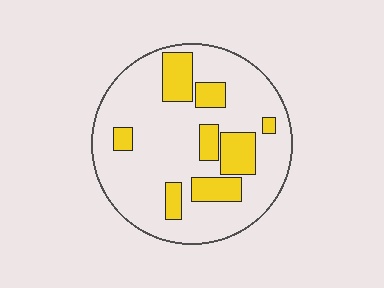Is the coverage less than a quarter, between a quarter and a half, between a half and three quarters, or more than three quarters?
Less than a quarter.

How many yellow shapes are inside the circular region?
8.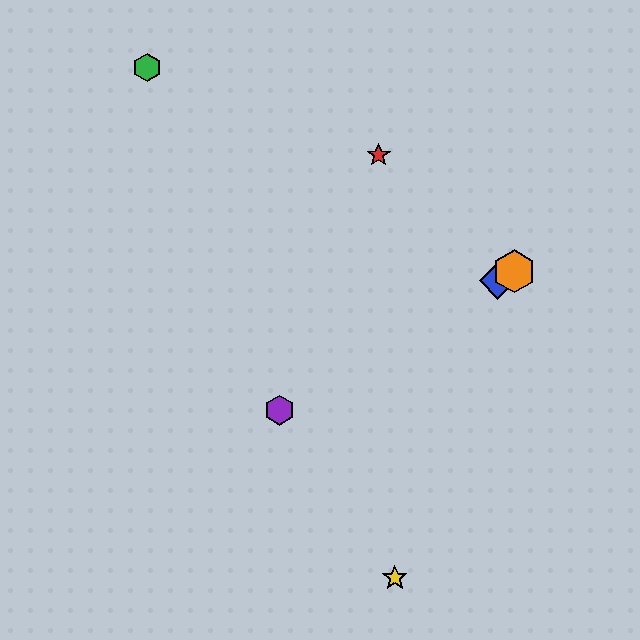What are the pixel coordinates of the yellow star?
The yellow star is at (395, 578).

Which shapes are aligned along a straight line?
The blue diamond, the purple hexagon, the orange hexagon are aligned along a straight line.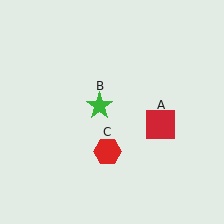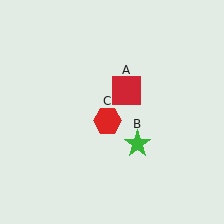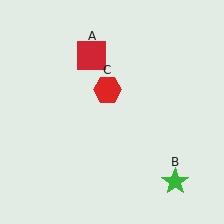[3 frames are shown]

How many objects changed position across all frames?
3 objects changed position: red square (object A), green star (object B), red hexagon (object C).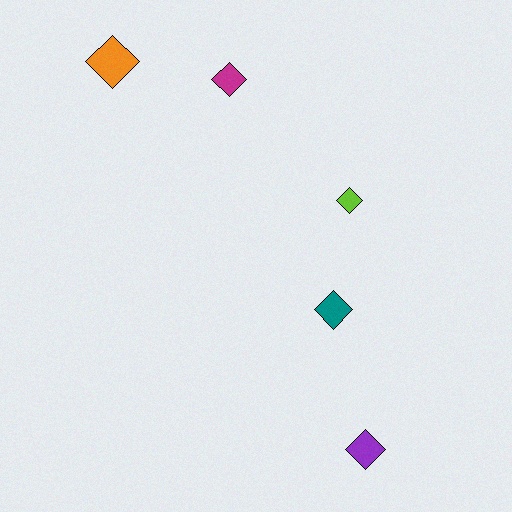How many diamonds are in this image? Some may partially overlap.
There are 5 diamonds.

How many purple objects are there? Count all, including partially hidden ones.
There is 1 purple object.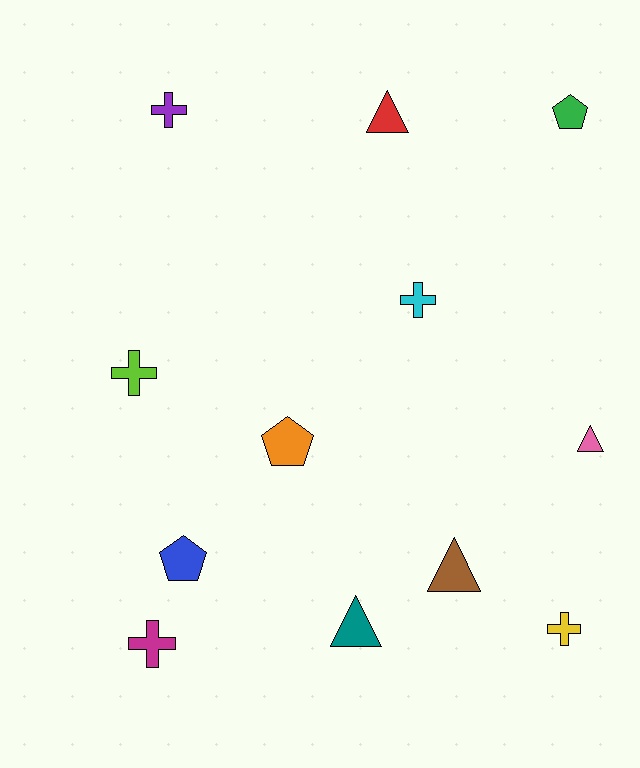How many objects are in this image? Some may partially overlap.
There are 12 objects.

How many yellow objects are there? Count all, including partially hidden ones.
There is 1 yellow object.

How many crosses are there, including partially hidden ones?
There are 5 crosses.